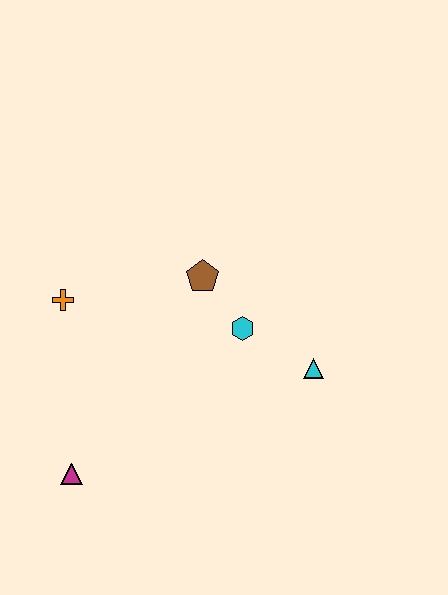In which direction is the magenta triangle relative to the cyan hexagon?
The magenta triangle is to the left of the cyan hexagon.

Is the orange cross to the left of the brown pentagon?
Yes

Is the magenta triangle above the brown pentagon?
No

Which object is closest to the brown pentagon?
The cyan hexagon is closest to the brown pentagon.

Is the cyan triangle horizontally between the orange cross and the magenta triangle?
No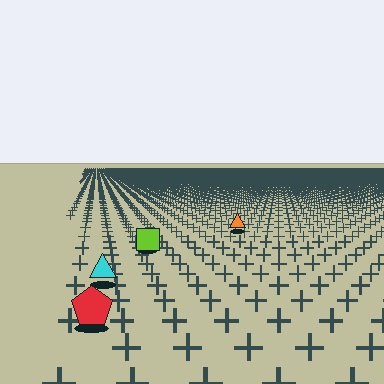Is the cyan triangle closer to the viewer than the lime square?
Yes. The cyan triangle is closer — you can tell from the texture gradient: the ground texture is coarser near it.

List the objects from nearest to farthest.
From nearest to farthest: the red pentagon, the cyan triangle, the lime square, the orange triangle.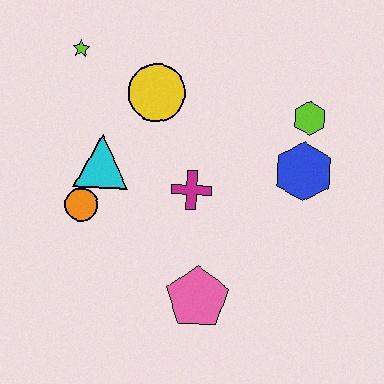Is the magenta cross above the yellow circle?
No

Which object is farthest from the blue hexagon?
The lime star is farthest from the blue hexagon.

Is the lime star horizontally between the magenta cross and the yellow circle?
No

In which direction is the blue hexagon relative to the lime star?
The blue hexagon is to the right of the lime star.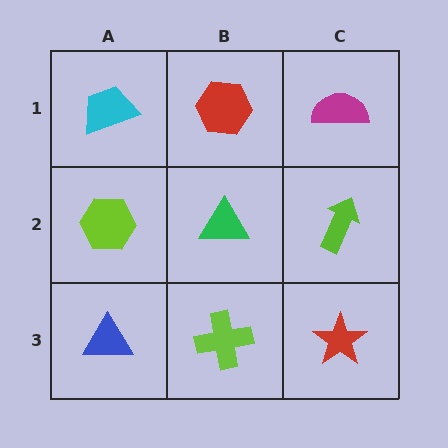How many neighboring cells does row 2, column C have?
3.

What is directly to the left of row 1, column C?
A red hexagon.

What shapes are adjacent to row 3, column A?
A lime hexagon (row 2, column A), a lime cross (row 3, column B).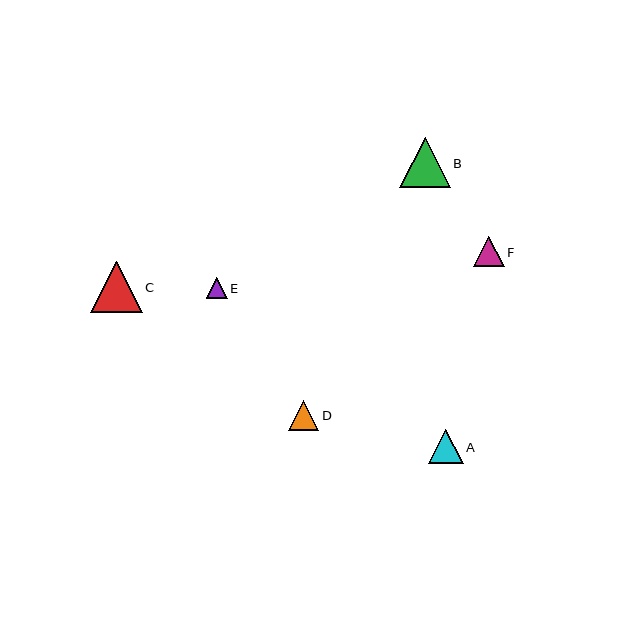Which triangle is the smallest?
Triangle E is the smallest with a size of approximately 21 pixels.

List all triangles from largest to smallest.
From largest to smallest: C, B, A, F, D, E.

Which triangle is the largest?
Triangle C is the largest with a size of approximately 52 pixels.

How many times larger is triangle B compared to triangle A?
Triangle B is approximately 1.5 times the size of triangle A.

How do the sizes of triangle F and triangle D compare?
Triangle F and triangle D are approximately the same size.